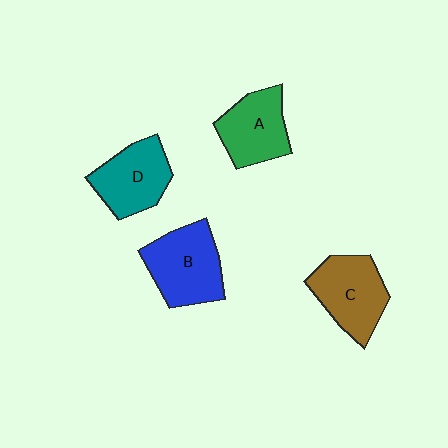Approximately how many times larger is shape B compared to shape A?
Approximately 1.2 times.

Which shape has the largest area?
Shape B (blue).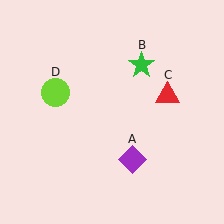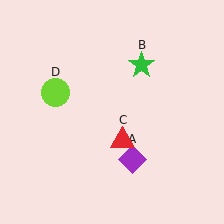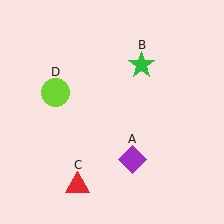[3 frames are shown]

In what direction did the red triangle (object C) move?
The red triangle (object C) moved down and to the left.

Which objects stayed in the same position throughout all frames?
Purple diamond (object A) and green star (object B) and lime circle (object D) remained stationary.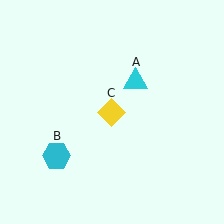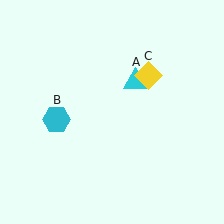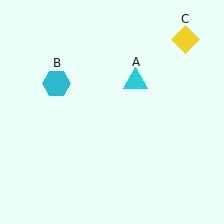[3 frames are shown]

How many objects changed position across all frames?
2 objects changed position: cyan hexagon (object B), yellow diamond (object C).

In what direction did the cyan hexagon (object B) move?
The cyan hexagon (object B) moved up.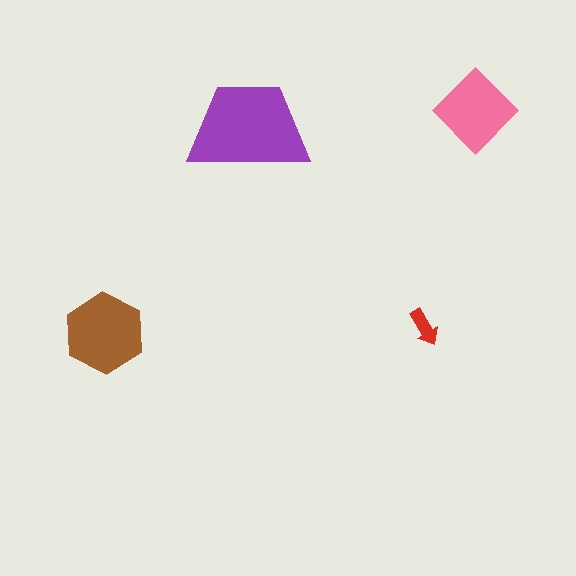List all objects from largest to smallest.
The purple trapezoid, the brown hexagon, the pink diamond, the red arrow.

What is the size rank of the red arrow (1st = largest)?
4th.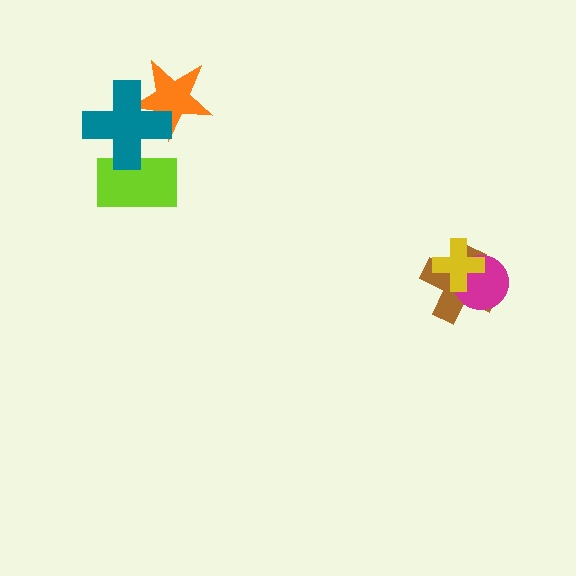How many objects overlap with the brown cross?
2 objects overlap with the brown cross.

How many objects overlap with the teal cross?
2 objects overlap with the teal cross.